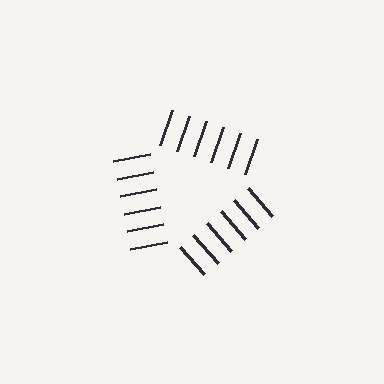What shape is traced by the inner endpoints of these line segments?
An illusory triangle — the line segments terminate on its edges but no continuous stroke is drawn.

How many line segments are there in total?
18 — 6 along each of the 3 edges.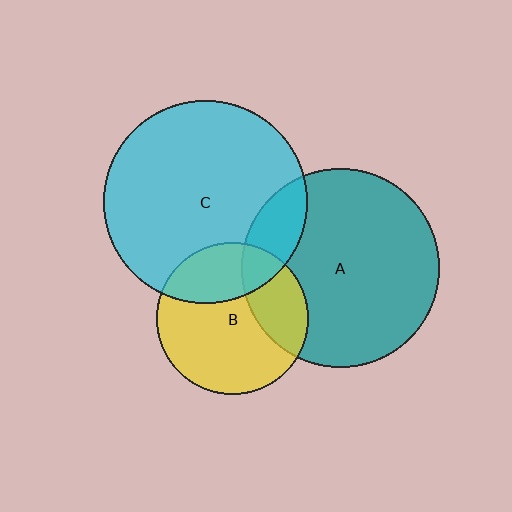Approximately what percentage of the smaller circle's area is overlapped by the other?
Approximately 30%.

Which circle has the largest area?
Circle C (cyan).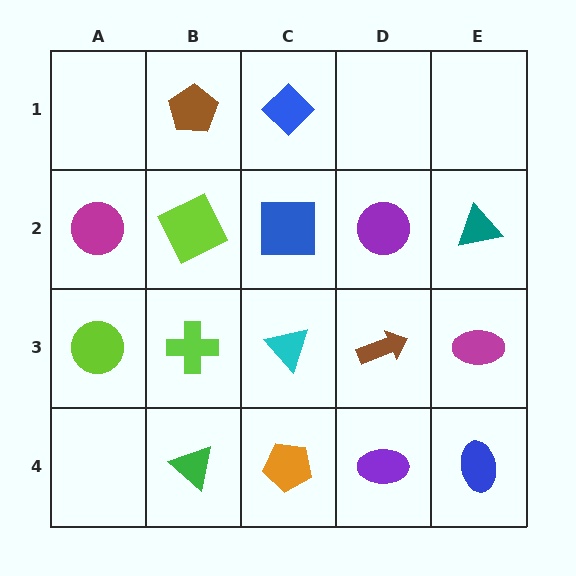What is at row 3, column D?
A brown arrow.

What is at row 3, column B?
A lime cross.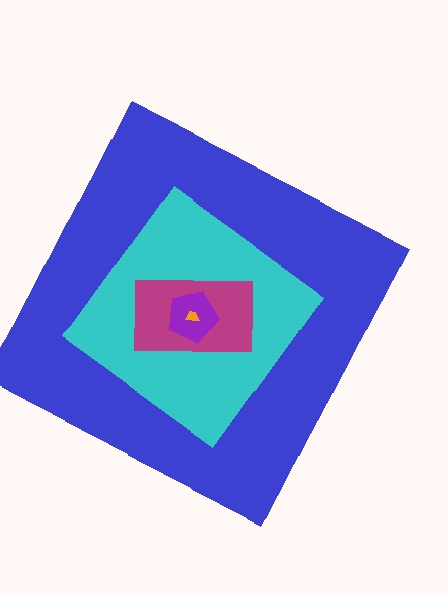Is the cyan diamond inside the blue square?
Yes.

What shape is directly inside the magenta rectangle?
The purple pentagon.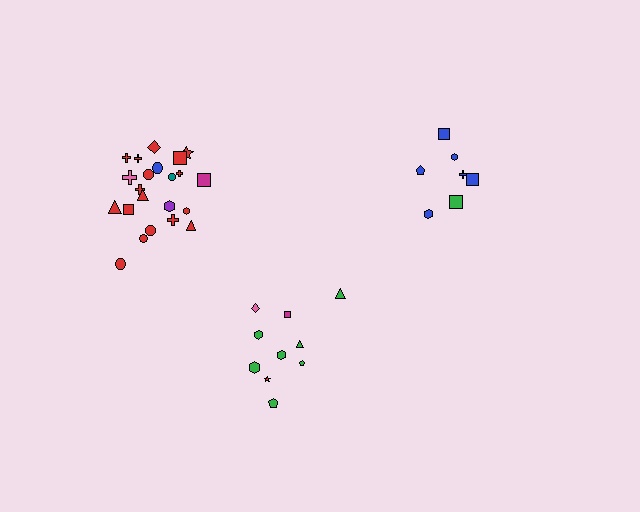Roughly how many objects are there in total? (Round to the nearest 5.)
Roughly 40 objects in total.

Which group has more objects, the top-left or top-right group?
The top-left group.